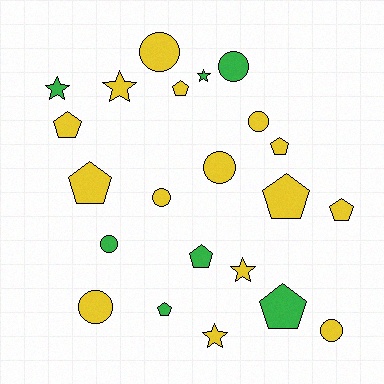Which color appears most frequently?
Yellow, with 15 objects.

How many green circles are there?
There are 2 green circles.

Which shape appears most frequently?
Pentagon, with 9 objects.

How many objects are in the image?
There are 22 objects.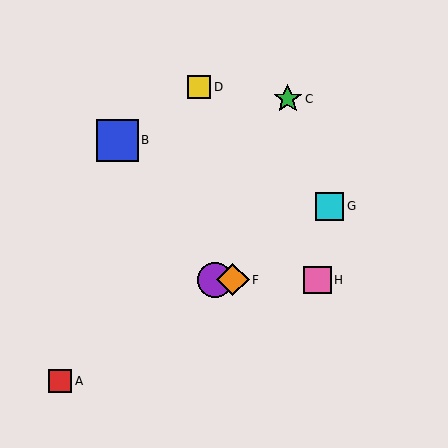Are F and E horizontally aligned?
Yes, both are at y≈280.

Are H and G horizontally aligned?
No, H is at y≈280 and G is at y≈206.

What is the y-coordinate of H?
Object H is at y≈280.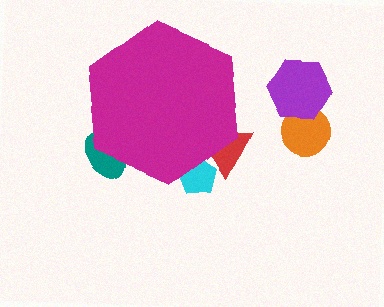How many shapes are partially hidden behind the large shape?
3 shapes are partially hidden.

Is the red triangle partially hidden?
Yes, the red triangle is partially hidden behind the magenta hexagon.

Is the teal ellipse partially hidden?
Yes, the teal ellipse is partially hidden behind the magenta hexagon.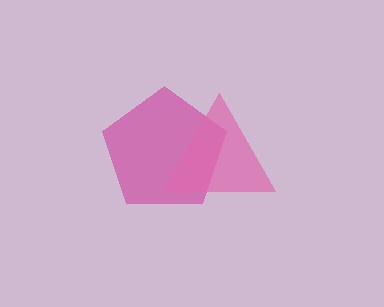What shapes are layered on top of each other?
The layered shapes are: a magenta pentagon, a pink triangle.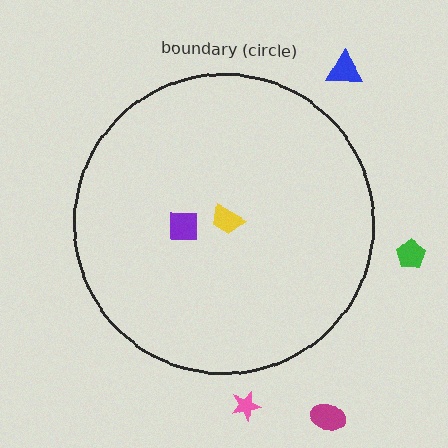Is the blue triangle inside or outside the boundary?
Outside.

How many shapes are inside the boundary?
2 inside, 4 outside.